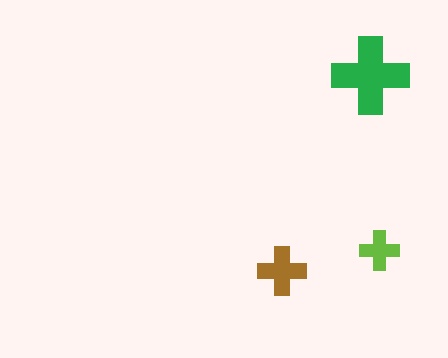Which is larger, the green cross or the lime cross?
The green one.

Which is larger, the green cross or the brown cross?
The green one.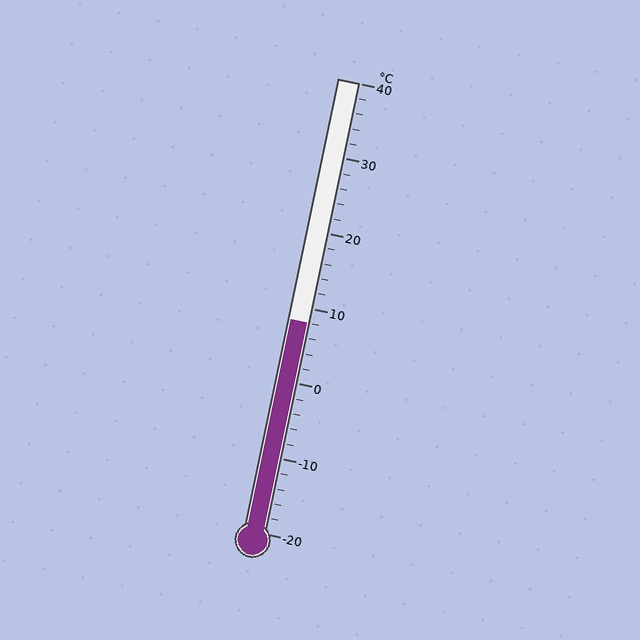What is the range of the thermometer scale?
The thermometer scale ranges from -20°C to 40°C.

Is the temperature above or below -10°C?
The temperature is above -10°C.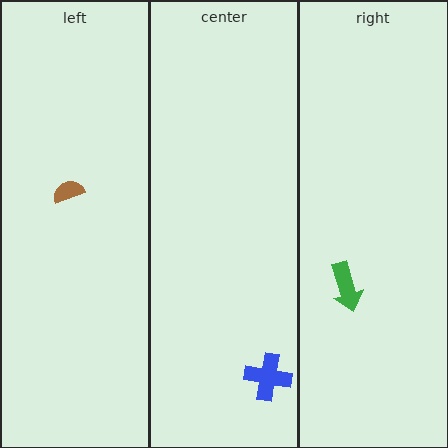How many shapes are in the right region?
1.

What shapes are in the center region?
The blue cross.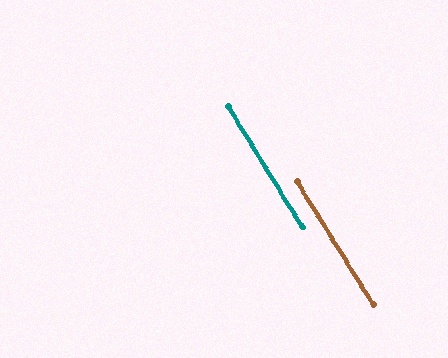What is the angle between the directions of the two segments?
Approximately 0 degrees.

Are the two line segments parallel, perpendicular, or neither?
Parallel — their directions differ by only 0.0°.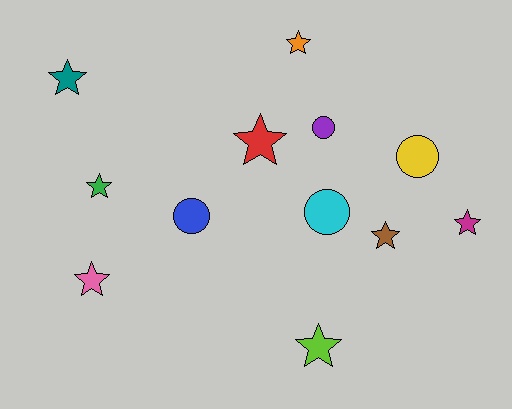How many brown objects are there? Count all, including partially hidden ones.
There is 1 brown object.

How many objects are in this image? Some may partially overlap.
There are 12 objects.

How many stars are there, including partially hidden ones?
There are 8 stars.